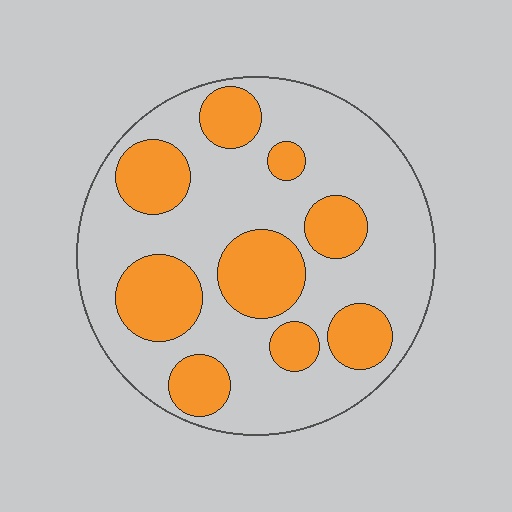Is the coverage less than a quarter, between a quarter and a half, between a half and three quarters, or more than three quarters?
Between a quarter and a half.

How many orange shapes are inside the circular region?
9.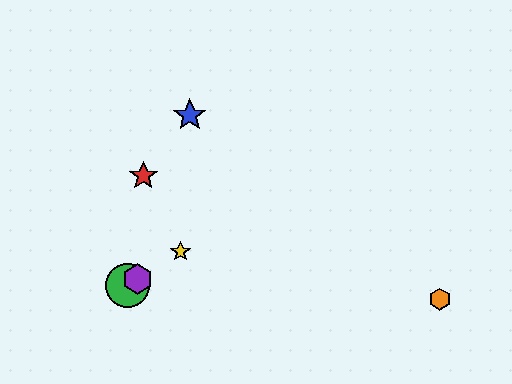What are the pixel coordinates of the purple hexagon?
The purple hexagon is at (138, 279).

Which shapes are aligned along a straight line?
The green circle, the yellow star, the purple hexagon are aligned along a straight line.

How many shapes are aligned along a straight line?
3 shapes (the green circle, the yellow star, the purple hexagon) are aligned along a straight line.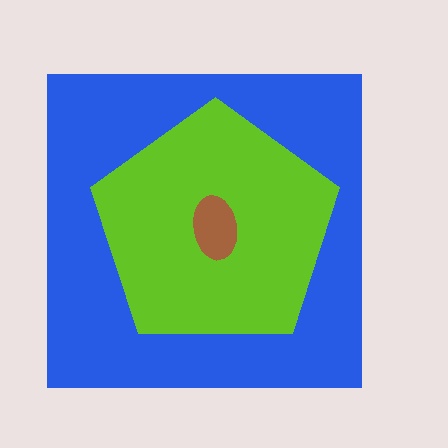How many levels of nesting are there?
3.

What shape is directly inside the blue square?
The lime pentagon.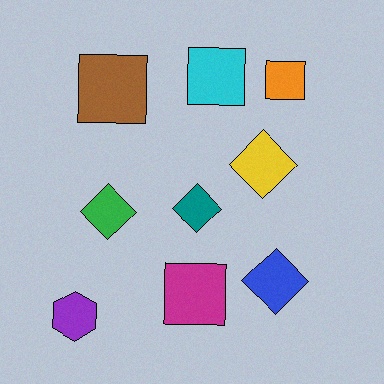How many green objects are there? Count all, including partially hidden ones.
There is 1 green object.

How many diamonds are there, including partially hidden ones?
There are 4 diamonds.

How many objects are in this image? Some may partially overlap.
There are 9 objects.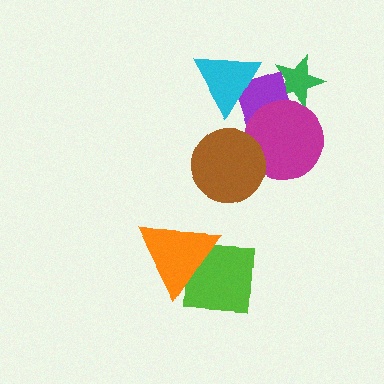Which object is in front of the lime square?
The orange triangle is in front of the lime square.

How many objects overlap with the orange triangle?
1 object overlaps with the orange triangle.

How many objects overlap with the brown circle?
1 object overlaps with the brown circle.